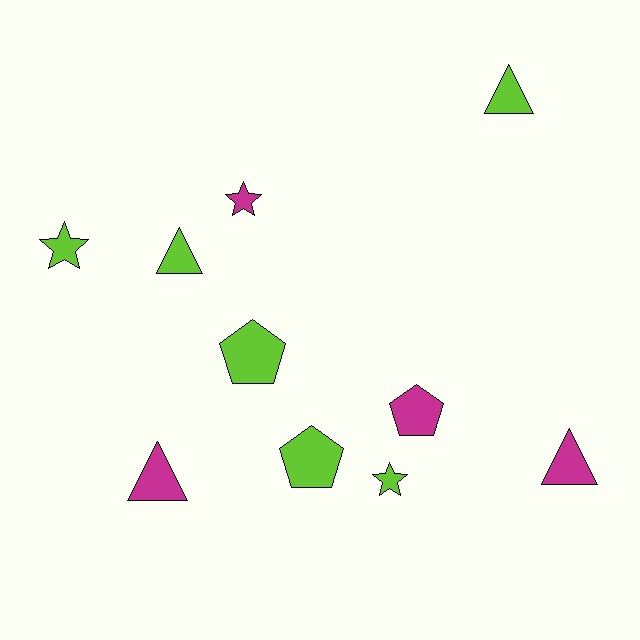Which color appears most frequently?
Lime, with 6 objects.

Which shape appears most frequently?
Triangle, with 4 objects.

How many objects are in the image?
There are 10 objects.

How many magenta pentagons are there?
There is 1 magenta pentagon.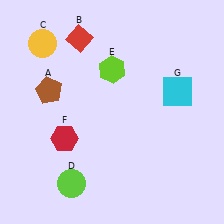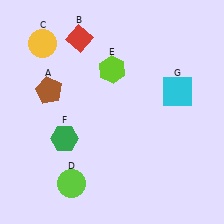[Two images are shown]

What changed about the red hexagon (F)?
In Image 1, F is red. In Image 2, it changed to green.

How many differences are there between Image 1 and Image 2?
There is 1 difference between the two images.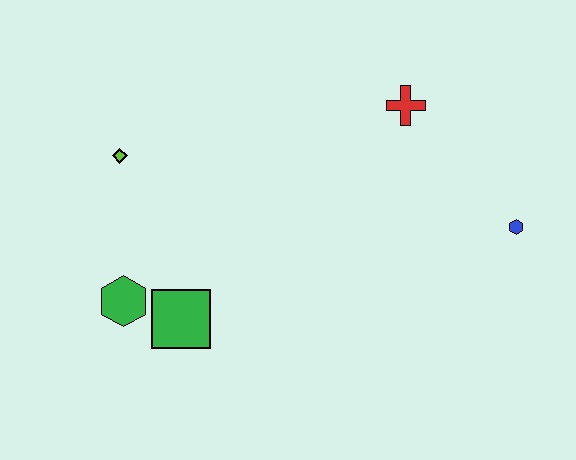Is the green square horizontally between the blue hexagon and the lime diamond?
Yes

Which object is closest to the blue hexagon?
The red cross is closest to the blue hexagon.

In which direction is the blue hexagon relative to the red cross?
The blue hexagon is below the red cross.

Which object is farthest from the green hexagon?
The blue hexagon is farthest from the green hexagon.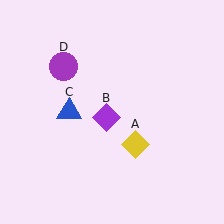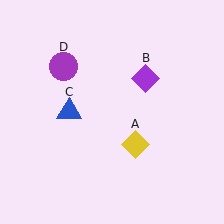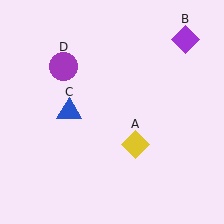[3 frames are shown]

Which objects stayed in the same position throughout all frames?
Yellow diamond (object A) and blue triangle (object C) and purple circle (object D) remained stationary.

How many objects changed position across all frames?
1 object changed position: purple diamond (object B).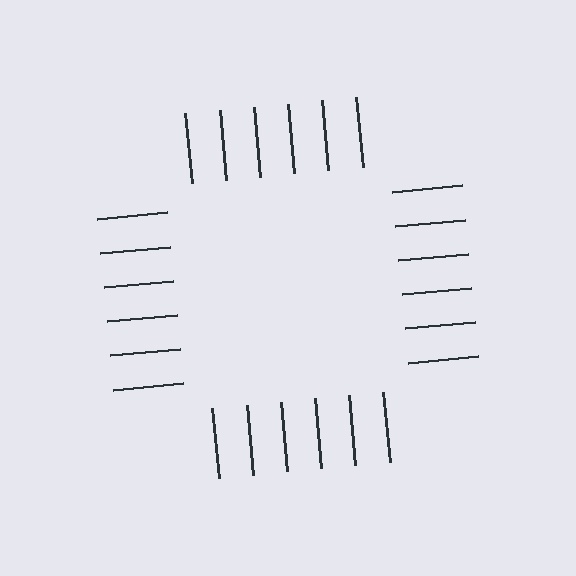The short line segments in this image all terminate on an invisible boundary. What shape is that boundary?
An illusory square — the line segments terminate on its edges but no continuous stroke is drawn.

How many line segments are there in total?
24 — 6 along each of the 4 edges.